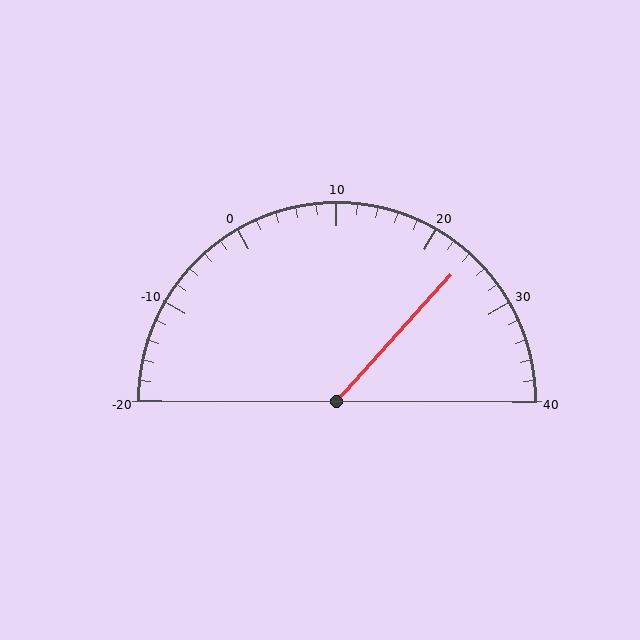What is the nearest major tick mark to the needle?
The nearest major tick mark is 20.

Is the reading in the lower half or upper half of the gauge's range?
The reading is in the upper half of the range (-20 to 40).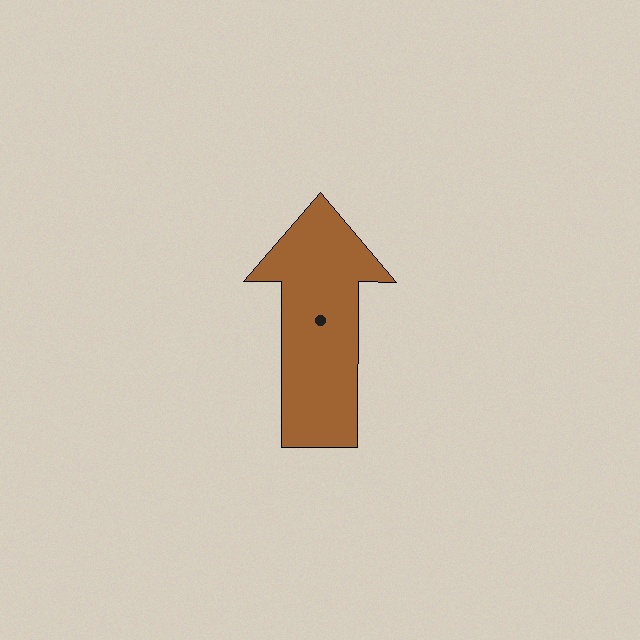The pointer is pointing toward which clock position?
Roughly 12 o'clock.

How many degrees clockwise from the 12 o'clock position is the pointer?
Approximately 0 degrees.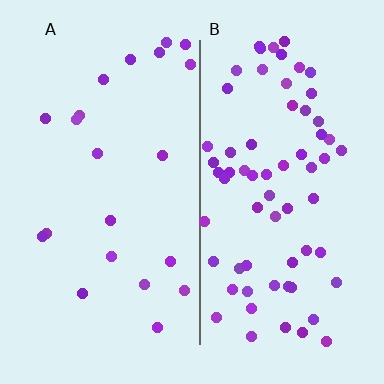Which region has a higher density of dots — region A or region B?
B (the right).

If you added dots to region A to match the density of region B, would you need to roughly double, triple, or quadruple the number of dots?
Approximately triple.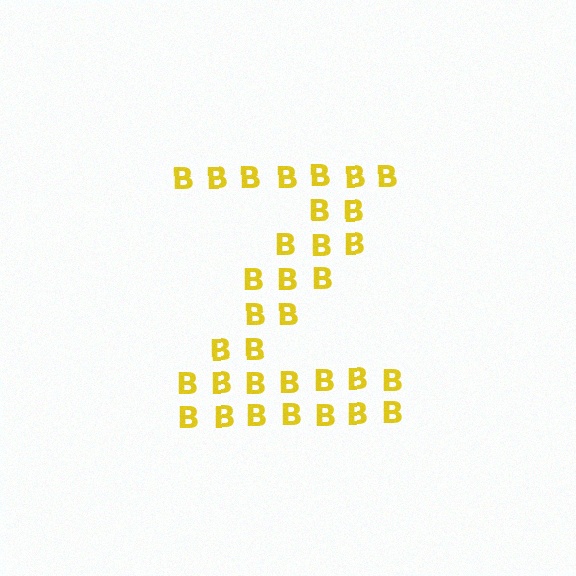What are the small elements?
The small elements are letter B's.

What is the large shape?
The large shape is the letter Z.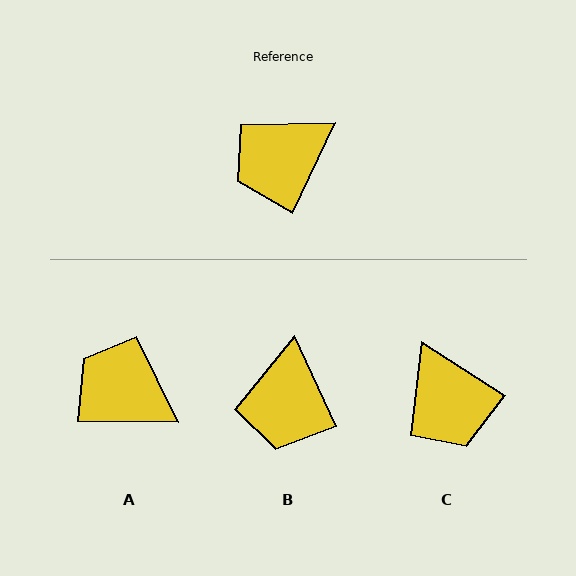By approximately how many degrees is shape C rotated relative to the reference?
Approximately 82 degrees counter-clockwise.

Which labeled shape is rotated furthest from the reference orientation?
C, about 82 degrees away.